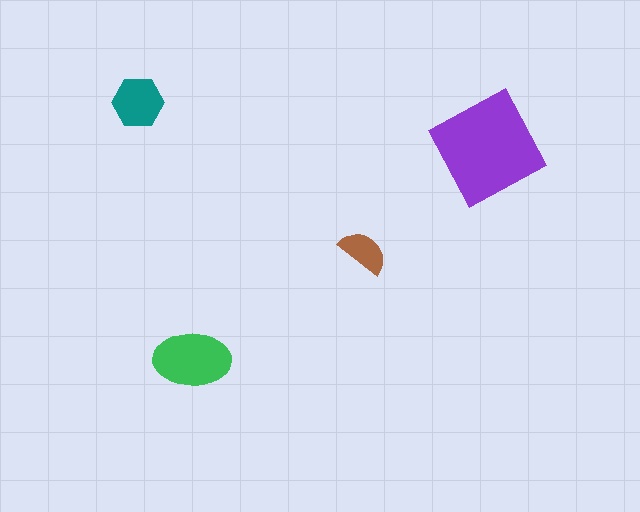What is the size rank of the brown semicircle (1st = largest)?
4th.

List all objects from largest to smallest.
The purple diamond, the green ellipse, the teal hexagon, the brown semicircle.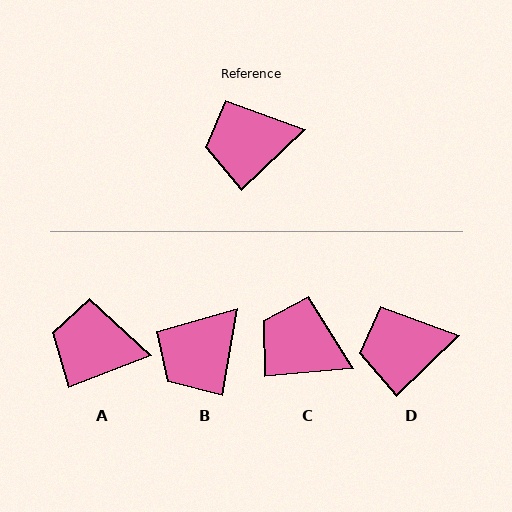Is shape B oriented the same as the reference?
No, it is off by about 36 degrees.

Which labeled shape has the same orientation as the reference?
D.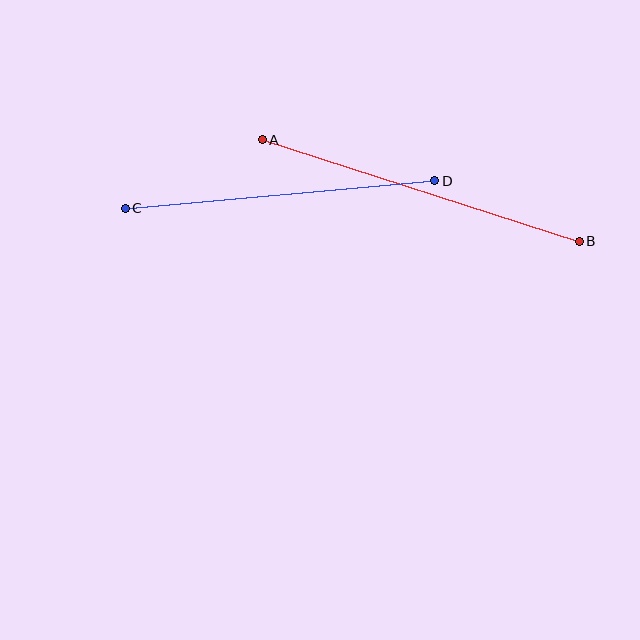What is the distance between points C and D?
The distance is approximately 311 pixels.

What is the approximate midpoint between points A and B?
The midpoint is at approximately (421, 191) pixels.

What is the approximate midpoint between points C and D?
The midpoint is at approximately (280, 194) pixels.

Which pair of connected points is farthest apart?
Points A and B are farthest apart.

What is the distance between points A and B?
The distance is approximately 333 pixels.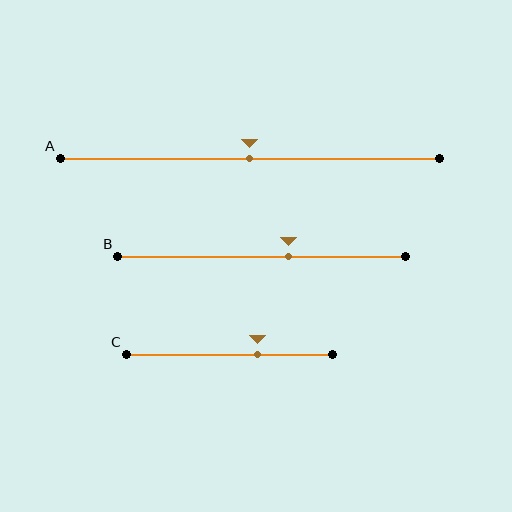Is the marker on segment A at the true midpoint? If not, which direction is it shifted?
Yes, the marker on segment A is at the true midpoint.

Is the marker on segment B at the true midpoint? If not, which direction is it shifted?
No, the marker on segment B is shifted to the right by about 9% of the segment length.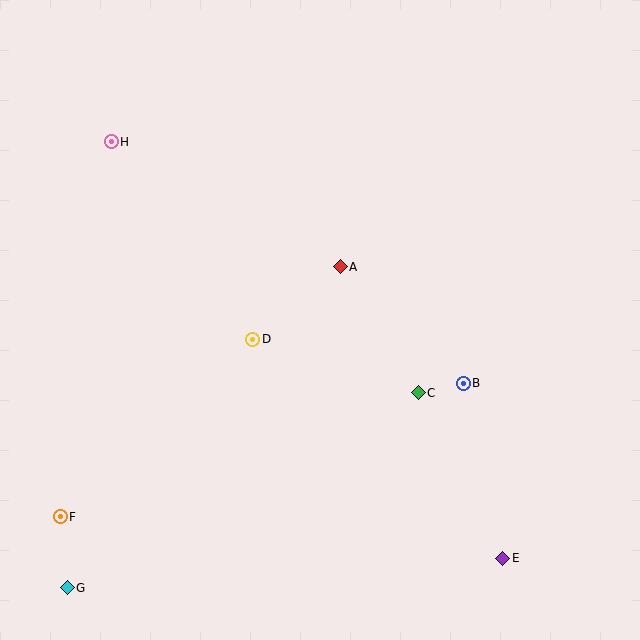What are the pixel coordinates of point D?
Point D is at (253, 339).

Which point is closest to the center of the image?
Point A at (340, 267) is closest to the center.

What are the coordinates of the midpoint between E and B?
The midpoint between E and B is at (483, 471).